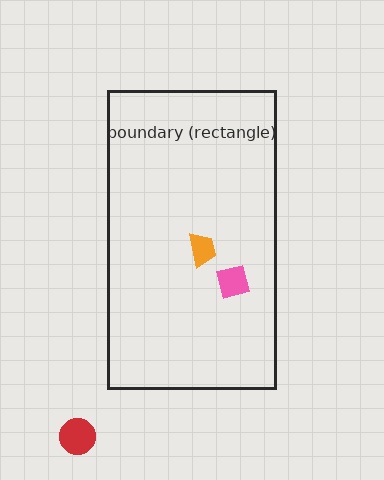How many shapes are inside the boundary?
2 inside, 1 outside.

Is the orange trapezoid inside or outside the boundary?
Inside.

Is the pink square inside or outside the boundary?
Inside.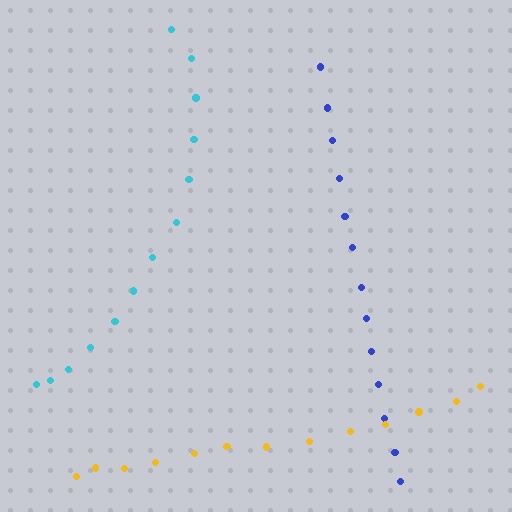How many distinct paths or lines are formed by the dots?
There are 3 distinct paths.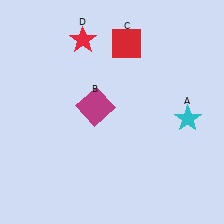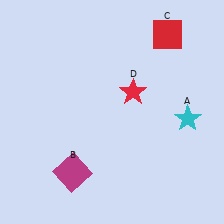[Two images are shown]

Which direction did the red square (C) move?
The red square (C) moved right.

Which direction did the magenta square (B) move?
The magenta square (B) moved down.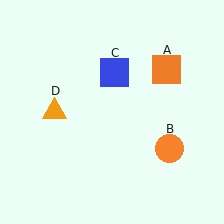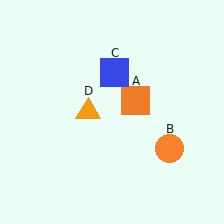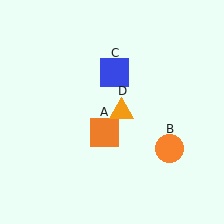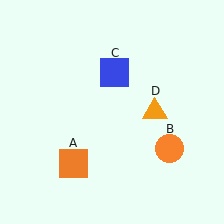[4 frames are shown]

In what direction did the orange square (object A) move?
The orange square (object A) moved down and to the left.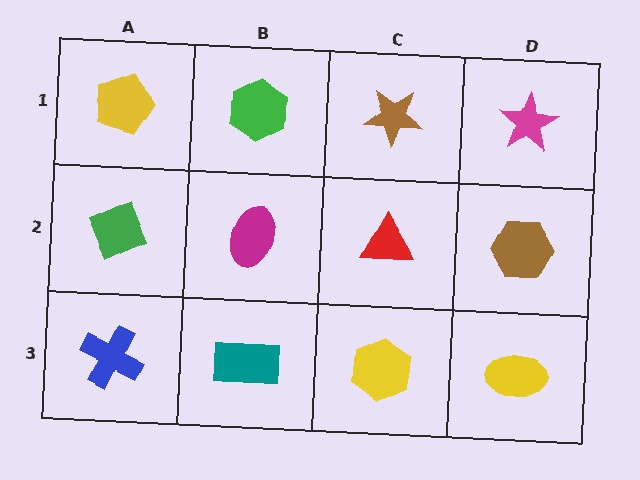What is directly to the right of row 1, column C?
A magenta star.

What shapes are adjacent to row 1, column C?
A red triangle (row 2, column C), a green hexagon (row 1, column B), a magenta star (row 1, column D).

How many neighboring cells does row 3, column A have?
2.